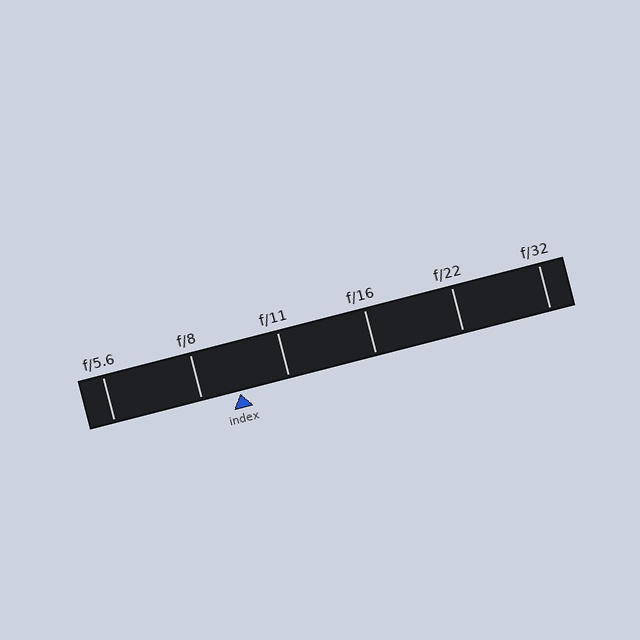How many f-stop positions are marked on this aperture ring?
There are 6 f-stop positions marked.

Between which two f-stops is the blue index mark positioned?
The index mark is between f/8 and f/11.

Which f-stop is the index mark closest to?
The index mark is closest to f/8.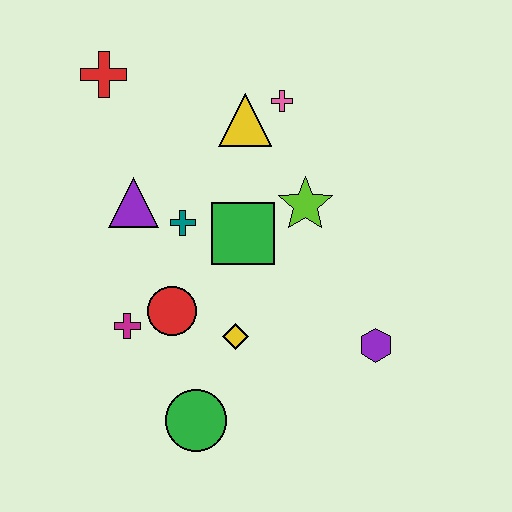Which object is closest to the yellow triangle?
The pink cross is closest to the yellow triangle.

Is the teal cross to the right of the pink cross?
No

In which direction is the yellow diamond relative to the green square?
The yellow diamond is below the green square.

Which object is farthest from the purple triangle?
The purple hexagon is farthest from the purple triangle.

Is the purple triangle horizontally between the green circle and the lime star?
No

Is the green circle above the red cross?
No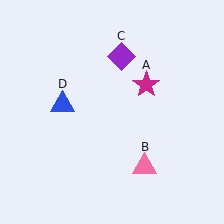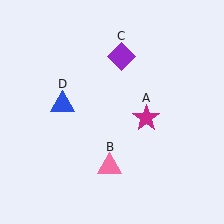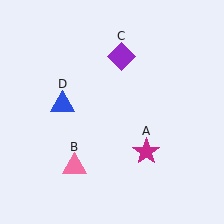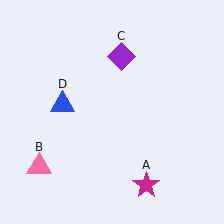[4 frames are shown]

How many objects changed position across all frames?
2 objects changed position: magenta star (object A), pink triangle (object B).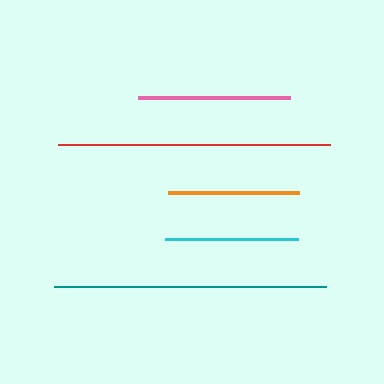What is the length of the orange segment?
The orange segment is approximately 131 pixels long.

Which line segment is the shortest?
The orange line is the shortest at approximately 131 pixels.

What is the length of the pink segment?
The pink segment is approximately 153 pixels long.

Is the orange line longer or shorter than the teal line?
The teal line is longer than the orange line.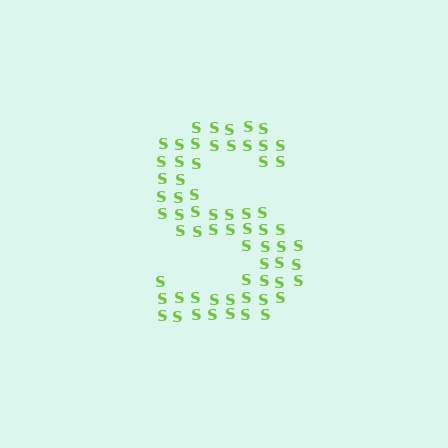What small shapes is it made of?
It is made of small letter S's.